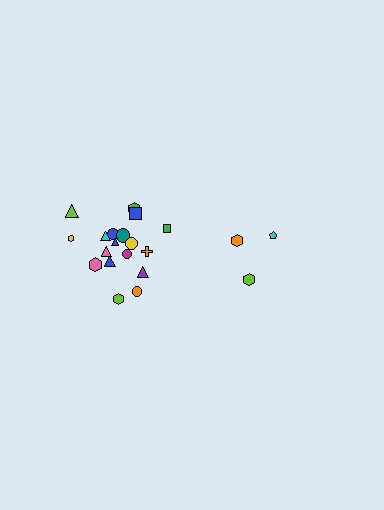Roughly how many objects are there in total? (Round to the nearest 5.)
Roughly 20 objects in total.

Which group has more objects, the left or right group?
The left group.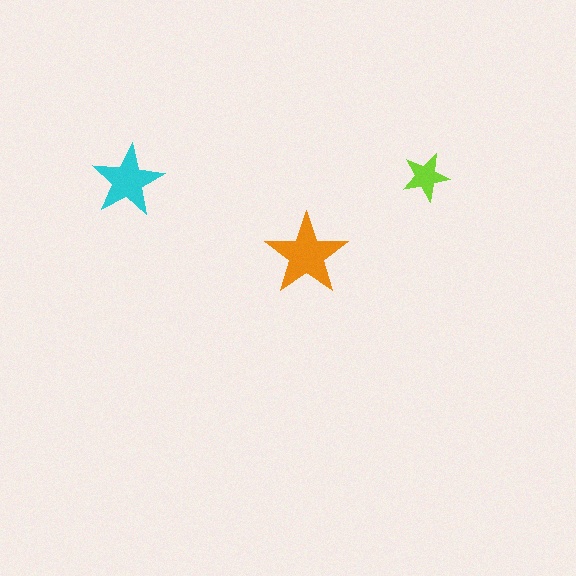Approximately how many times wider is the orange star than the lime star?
About 1.5 times wider.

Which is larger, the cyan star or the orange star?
The orange one.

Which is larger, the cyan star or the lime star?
The cyan one.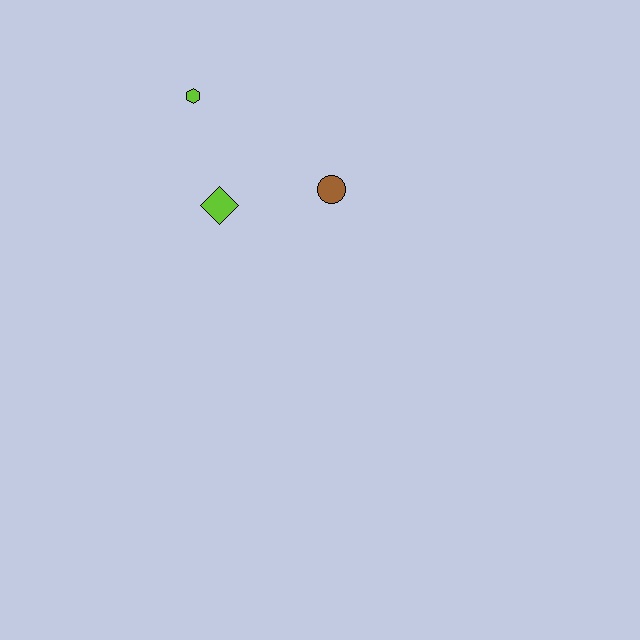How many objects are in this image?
There are 3 objects.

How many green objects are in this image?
There are no green objects.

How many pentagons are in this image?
There are no pentagons.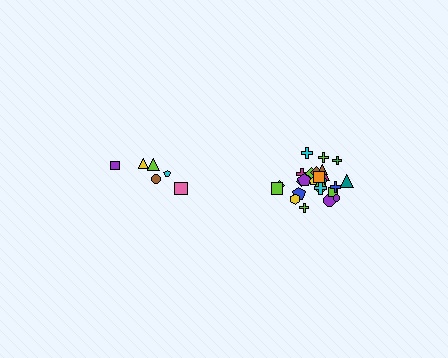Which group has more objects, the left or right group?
The right group.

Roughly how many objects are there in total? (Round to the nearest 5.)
Roughly 30 objects in total.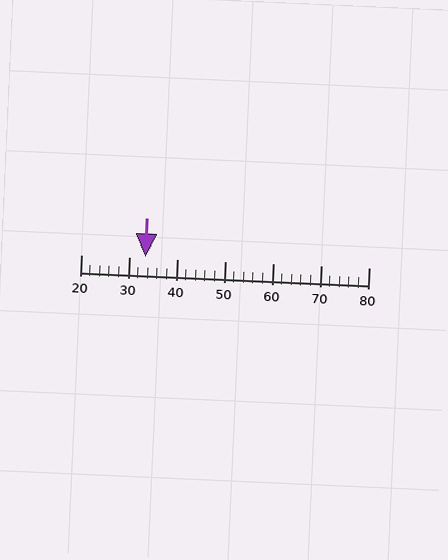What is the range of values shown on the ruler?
The ruler shows values from 20 to 80.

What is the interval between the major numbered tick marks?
The major tick marks are spaced 10 units apart.